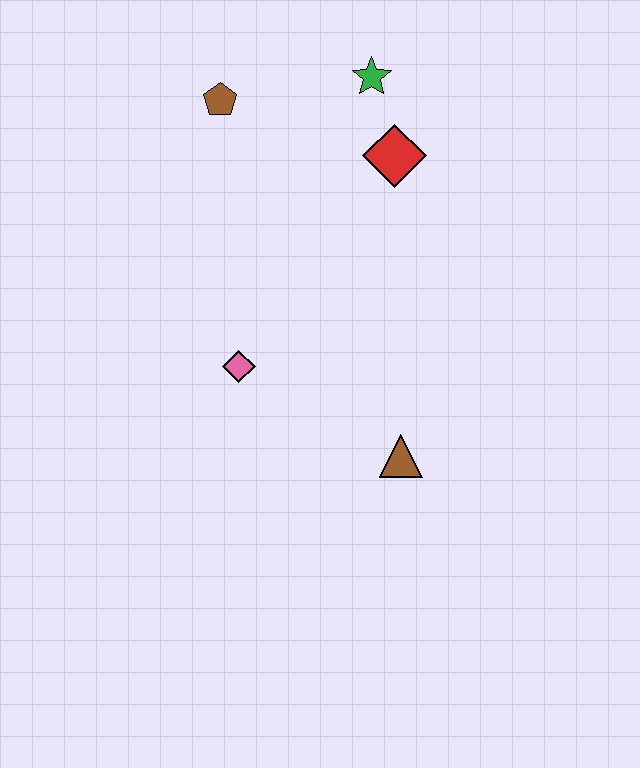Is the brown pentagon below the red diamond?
No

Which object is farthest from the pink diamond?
The green star is farthest from the pink diamond.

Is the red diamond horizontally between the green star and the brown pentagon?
No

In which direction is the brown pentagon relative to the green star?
The brown pentagon is to the left of the green star.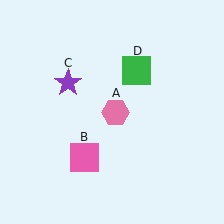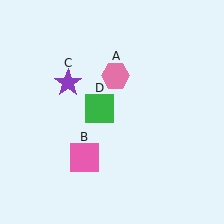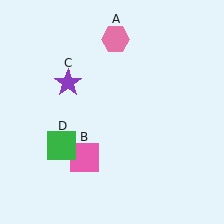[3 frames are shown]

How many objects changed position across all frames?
2 objects changed position: pink hexagon (object A), green square (object D).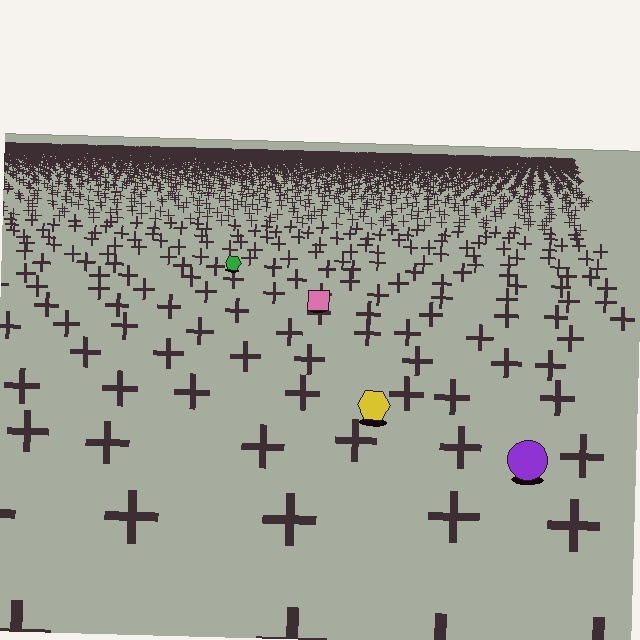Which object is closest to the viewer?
The purple circle is closest. The texture marks near it are larger and more spread out.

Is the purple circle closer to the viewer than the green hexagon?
Yes. The purple circle is closer — you can tell from the texture gradient: the ground texture is coarser near it.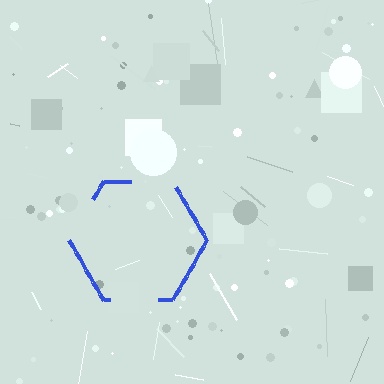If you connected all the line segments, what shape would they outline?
They would outline a hexagon.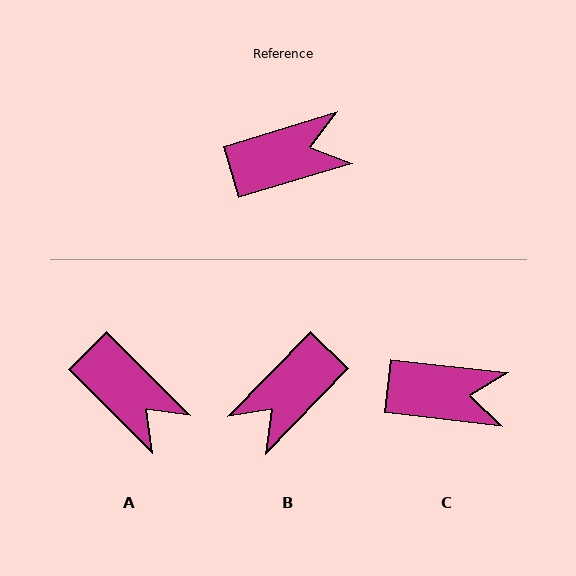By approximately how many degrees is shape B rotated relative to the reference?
Approximately 151 degrees clockwise.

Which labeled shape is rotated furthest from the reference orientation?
B, about 151 degrees away.